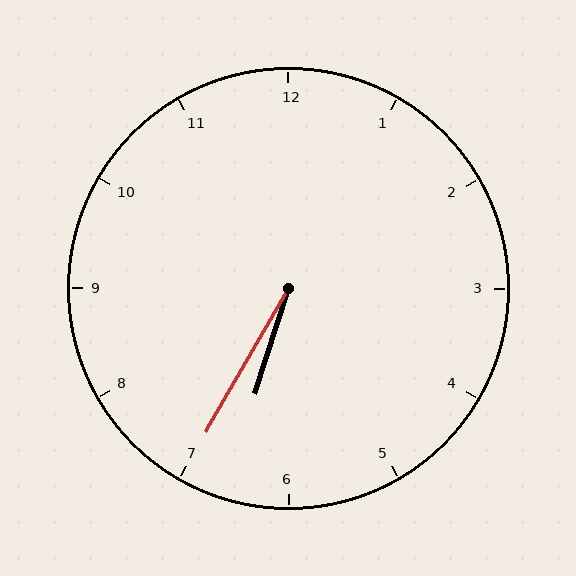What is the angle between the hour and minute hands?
Approximately 12 degrees.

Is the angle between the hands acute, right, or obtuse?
It is acute.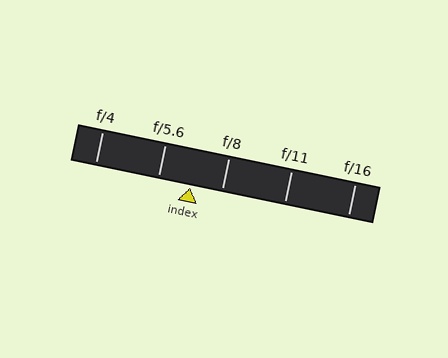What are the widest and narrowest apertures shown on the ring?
The widest aperture shown is f/4 and the narrowest is f/16.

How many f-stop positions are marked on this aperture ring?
There are 5 f-stop positions marked.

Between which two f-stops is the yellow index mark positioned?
The index mark is between f/5.6 and f/8.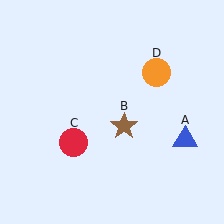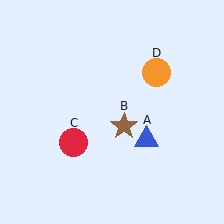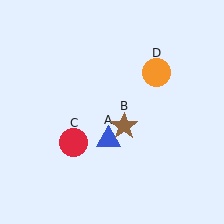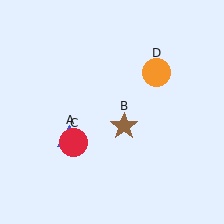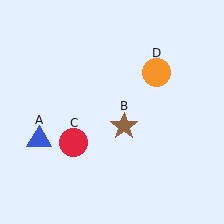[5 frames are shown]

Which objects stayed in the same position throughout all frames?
Brown star (object B) and red circle (object C) and orange circle (object D) remained stationary.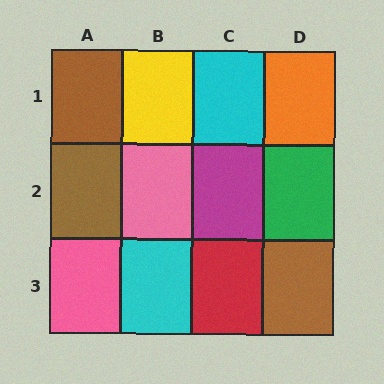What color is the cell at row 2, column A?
Brown.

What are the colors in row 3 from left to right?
Pink, cyan, red, brown.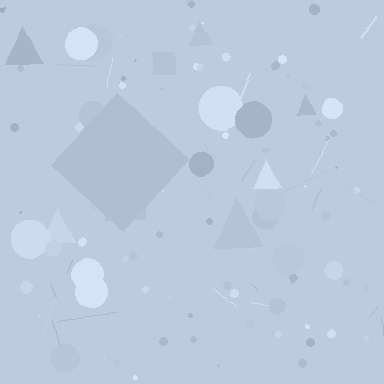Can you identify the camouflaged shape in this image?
The camouflaged shape is a diamond.